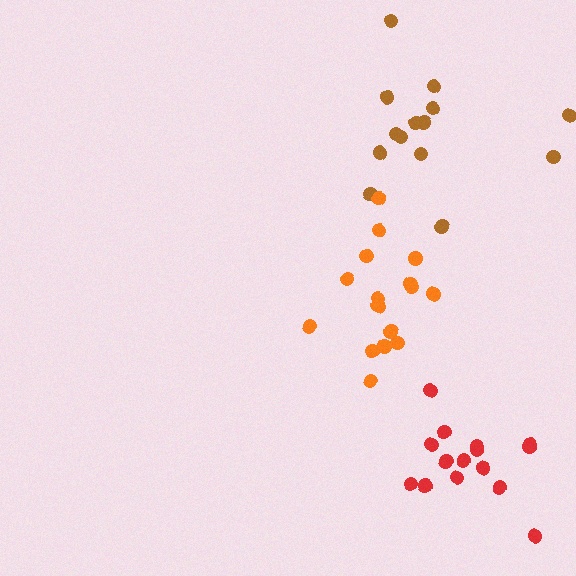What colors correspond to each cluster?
The clusters are colored: brown, orange, red.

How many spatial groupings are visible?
There are 3 spatial groupings.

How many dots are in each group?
Group 1: 14 dots, Group 2: 17 dots, Group 3: 15 dots (46 total).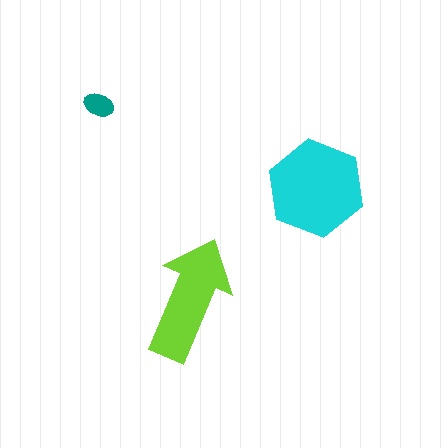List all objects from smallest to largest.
The teal ellipse, the lime arrow, the cyan hexagon.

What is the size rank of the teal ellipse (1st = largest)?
3rd.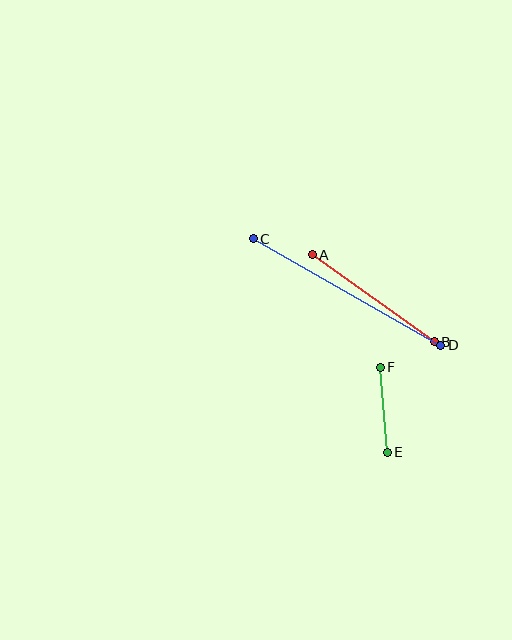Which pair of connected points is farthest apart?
Points C and D are farthest apart.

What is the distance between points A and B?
The distance is approximately 150 pixels.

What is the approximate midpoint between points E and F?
The midpoint is at approximately (384, 410) pixels.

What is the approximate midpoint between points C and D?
The midpoint is at approximately (347, 292) pixels.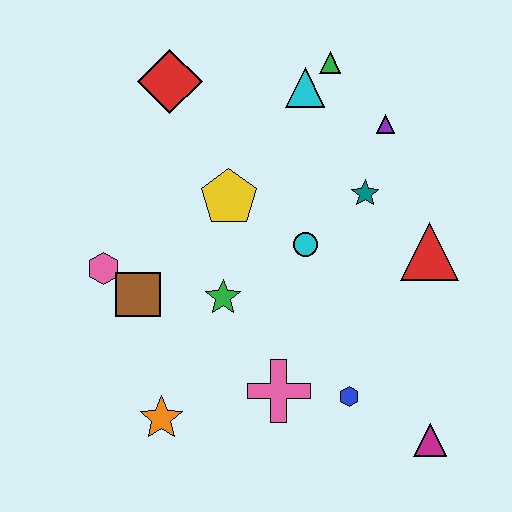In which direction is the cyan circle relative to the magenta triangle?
The cyan circle is above the magenta triangle.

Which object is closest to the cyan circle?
The teal star is closest to the cyan circle.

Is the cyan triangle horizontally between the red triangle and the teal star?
No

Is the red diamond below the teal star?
No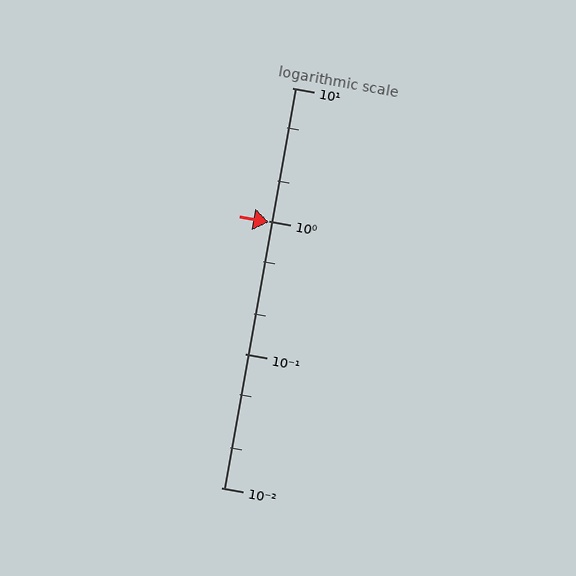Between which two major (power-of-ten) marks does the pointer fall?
The pointer is between 0.1 and 1.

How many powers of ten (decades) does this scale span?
The scale spans 3 decades, from 0.01 to 10.